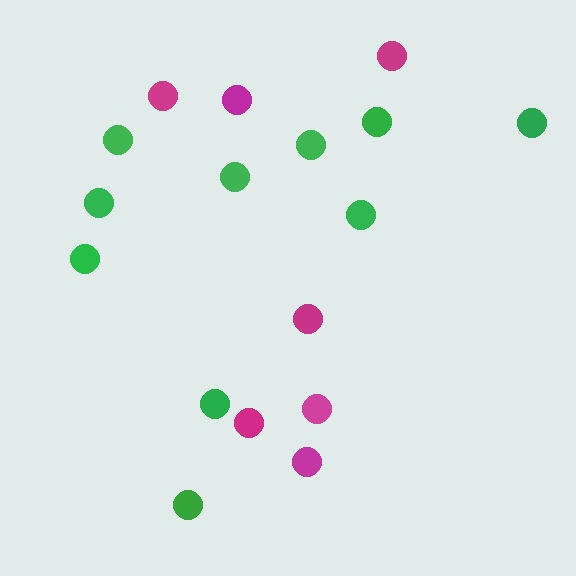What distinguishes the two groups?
There are 2 groups: one group of green circles (10) and one group of magenta circles (7).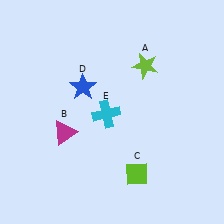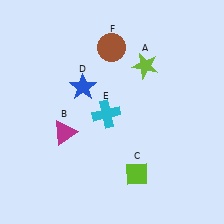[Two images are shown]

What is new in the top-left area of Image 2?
A brown circle (F) was added in the top-left area of Image 2.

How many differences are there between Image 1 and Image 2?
There is 1 difference between the two images.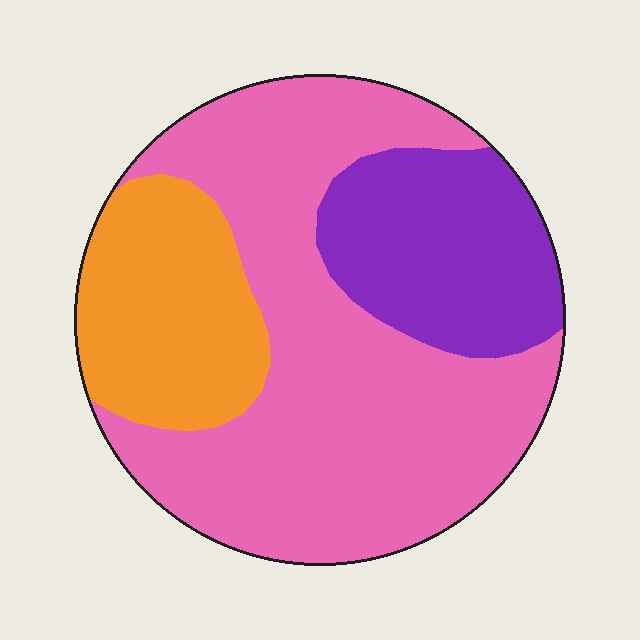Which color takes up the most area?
Pink, at roughly 60%.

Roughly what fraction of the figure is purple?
Purple takes up about one fifth (1/5) of the figure.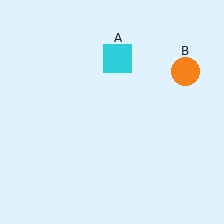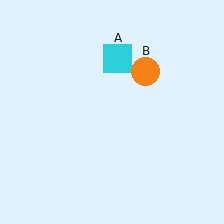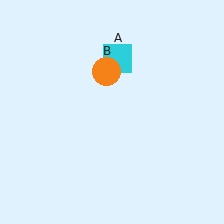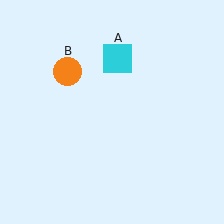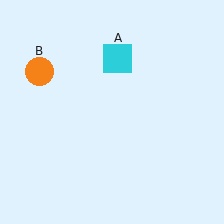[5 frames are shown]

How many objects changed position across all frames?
1 object changed position: orange circle (object B).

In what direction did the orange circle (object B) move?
The orange circle (object B) moved left.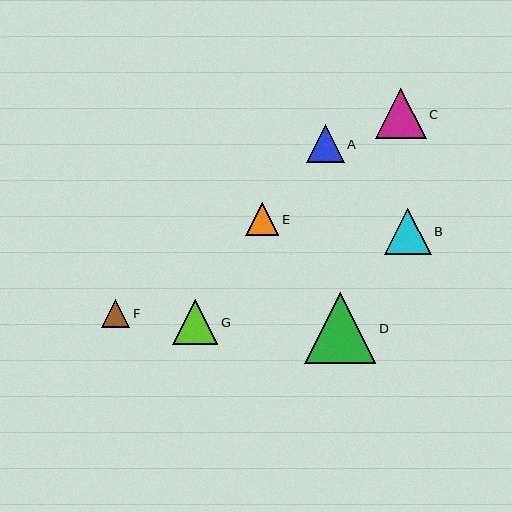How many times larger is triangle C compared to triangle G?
Triangle C is approximately 1.1 times the size of triangle G.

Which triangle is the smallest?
Triangle F is the smallest with a size of approximately 28 pixels.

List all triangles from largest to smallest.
From largest to smallest: D, C, B, G, A, E, F.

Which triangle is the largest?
Triangle D is the largest with a size of approximately 71 pixels.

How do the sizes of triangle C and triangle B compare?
Triangle C and triangle B are approximately the same size.